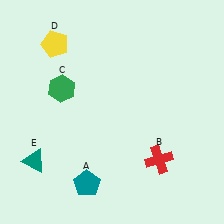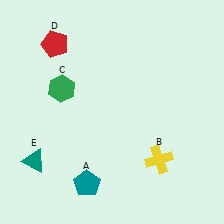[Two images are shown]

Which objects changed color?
B changed from red to yellow. D changed from yellow to red.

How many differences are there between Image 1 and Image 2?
There are 2 differences between the two images.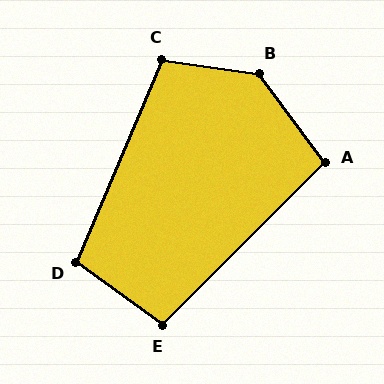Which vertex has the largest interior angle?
B, at approximately 135 degrees.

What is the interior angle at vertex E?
Approximately 99 degrees (obtuse).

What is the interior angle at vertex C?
Approximately 105 degrees (obtuse).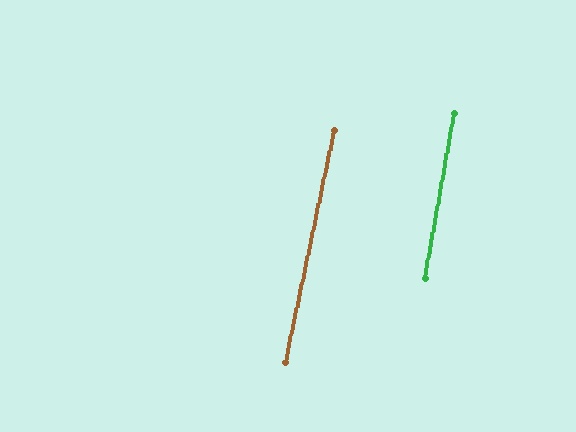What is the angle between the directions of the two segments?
Approximately 2 degrees.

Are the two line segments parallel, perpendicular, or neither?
Parallel — their directions differ by only 1.9°.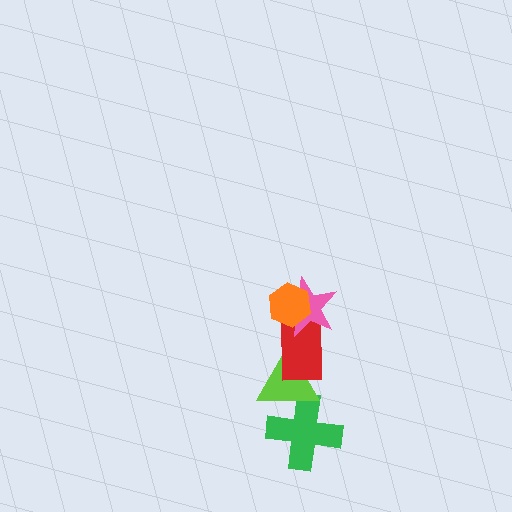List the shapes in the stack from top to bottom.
From top to bottom: the orange hexagon, the pink star, the red rectangle, the lime triangle, the green cross.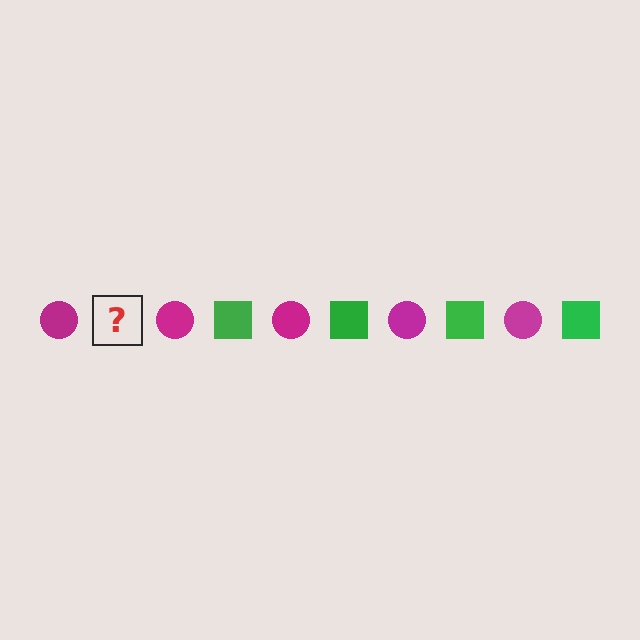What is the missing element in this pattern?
The missing element is a green square.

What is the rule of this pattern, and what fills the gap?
The rule is that the pattern alternates between magenta circle and green square. The gap should be filled with a green square.